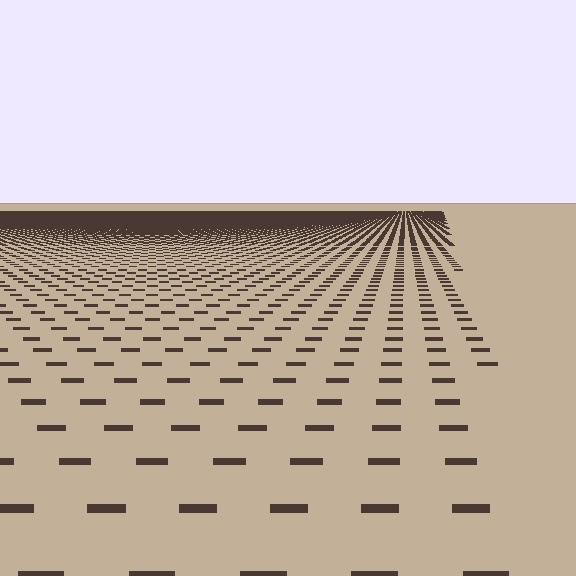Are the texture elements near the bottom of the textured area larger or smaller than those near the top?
Larger. Near the bottom, elements are closer to the viewer and appear at a bigger on-screen size.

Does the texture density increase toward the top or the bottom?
Density increases toward the top.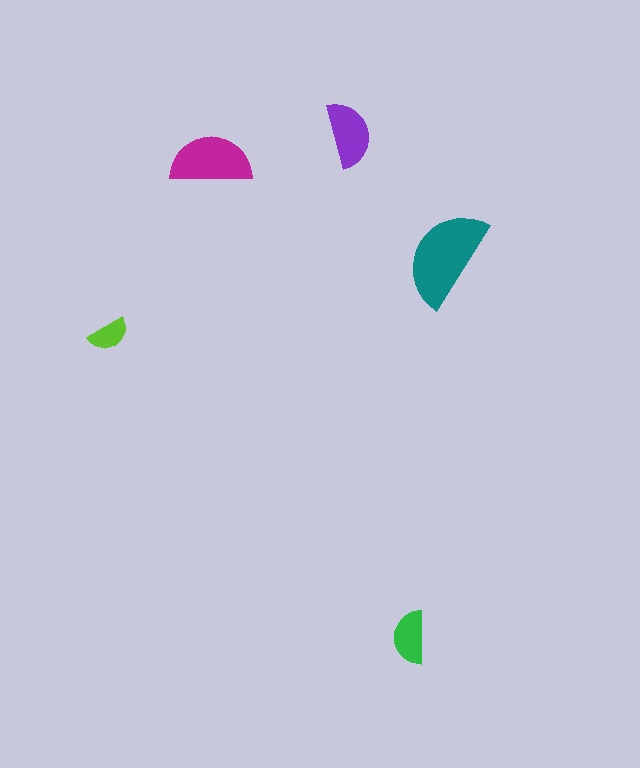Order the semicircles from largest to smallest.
the teal one, the magenta one, the purple one, the green one, the lime one.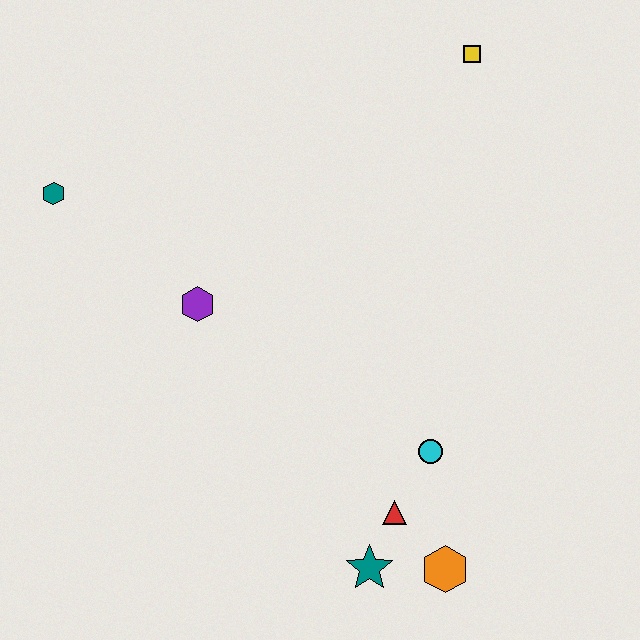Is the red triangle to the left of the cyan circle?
Yes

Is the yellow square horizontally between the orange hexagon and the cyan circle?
No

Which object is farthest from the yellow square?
The teal star is farthest from the yellow square.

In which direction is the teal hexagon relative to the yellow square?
The teal hexagon is to the left of the yellow square.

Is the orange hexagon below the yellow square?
Yes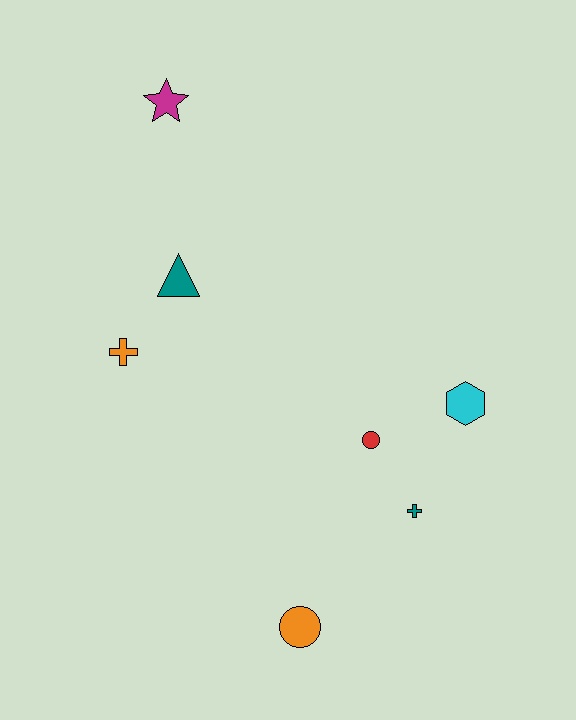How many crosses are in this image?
There are 2 crosses.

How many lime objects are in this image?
There are no lime objects.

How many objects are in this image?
There are 7 objects.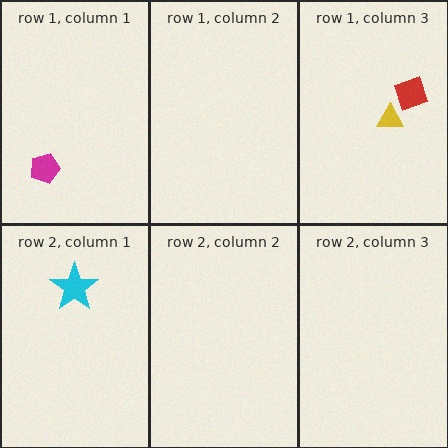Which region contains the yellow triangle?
The row 1, column 3 region.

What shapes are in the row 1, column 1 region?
The magenta pentagon.